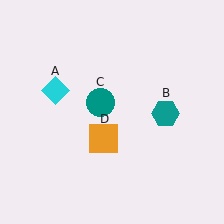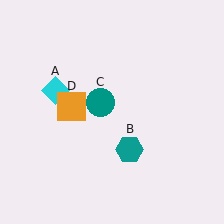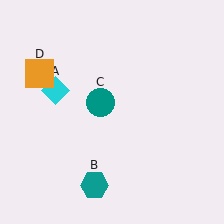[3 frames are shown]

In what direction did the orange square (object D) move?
The orange square (object D) moved up and to the left.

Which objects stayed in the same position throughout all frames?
Cyan diamond (object A) and teal circle (object C) remained stationary.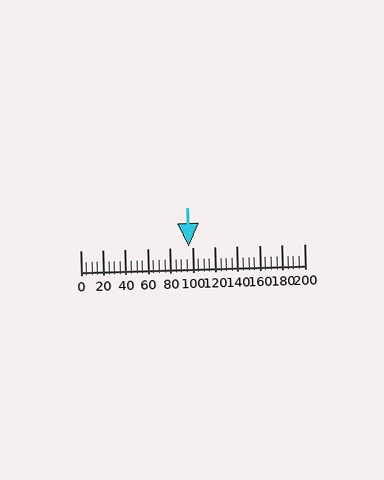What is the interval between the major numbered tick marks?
The major tick marks are spaced 20 units apart.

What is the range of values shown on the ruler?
The ruler shows values from 0 to 200.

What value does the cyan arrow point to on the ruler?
The cyan arrow points to approximately 97.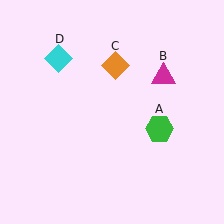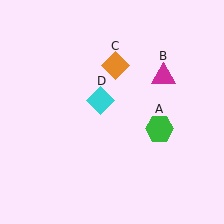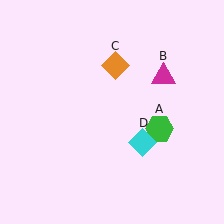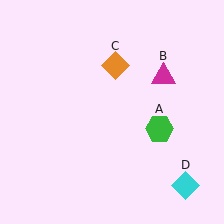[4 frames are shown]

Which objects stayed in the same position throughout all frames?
Green hexagon (object A) and magenta triangle (object B) and orange diamond (object C) remained stationary.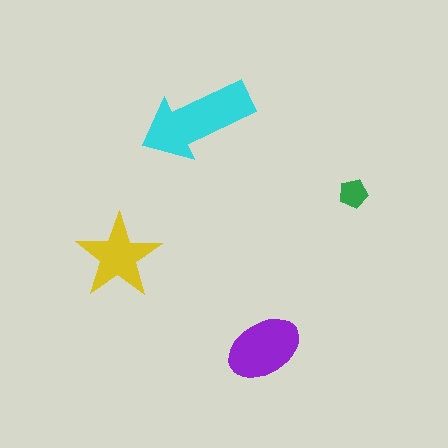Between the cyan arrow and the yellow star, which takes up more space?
The cyan arrow.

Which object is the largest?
The cyan arrow.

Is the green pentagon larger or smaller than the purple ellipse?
Smaller.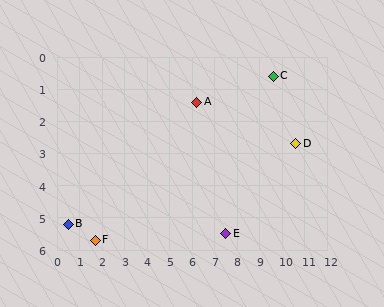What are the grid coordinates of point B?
Point B is at approximately (0.5, 5.2).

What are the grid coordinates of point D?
Point D is at approximately (10.6, 2.7).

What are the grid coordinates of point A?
Point A is at approximately (6.2, 1.4).